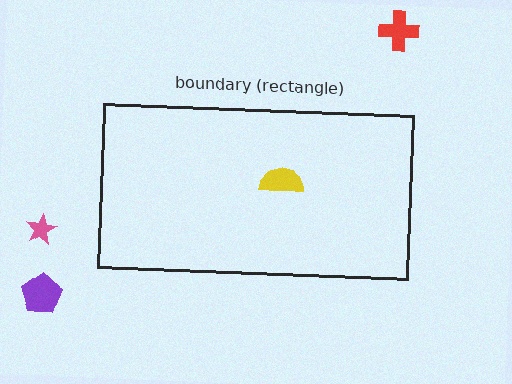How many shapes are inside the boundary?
1 inside, 3 outside.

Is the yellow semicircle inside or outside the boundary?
Inside.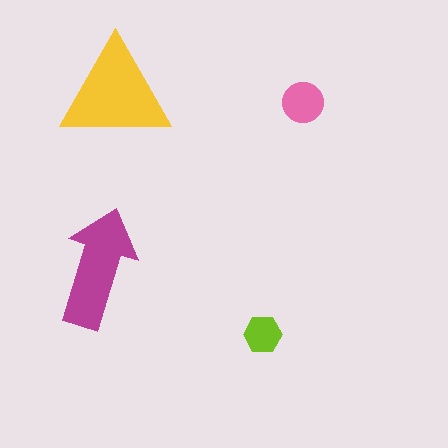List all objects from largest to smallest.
The yellow triangle, the magenta arrow, the pink circle, the lime hexagon.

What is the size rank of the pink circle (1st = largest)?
3rd.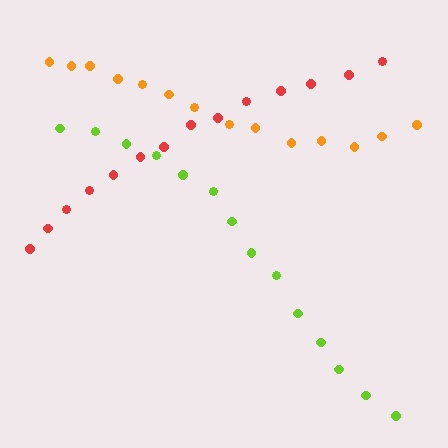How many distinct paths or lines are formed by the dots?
There are 3 distinct paths.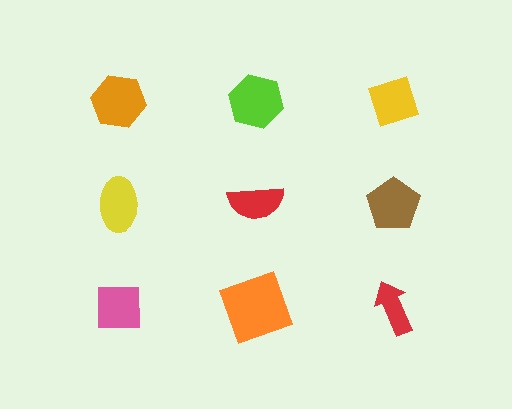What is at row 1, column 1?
An orange hexagon.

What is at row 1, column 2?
A lime hexagon.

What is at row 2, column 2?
A red semicircle.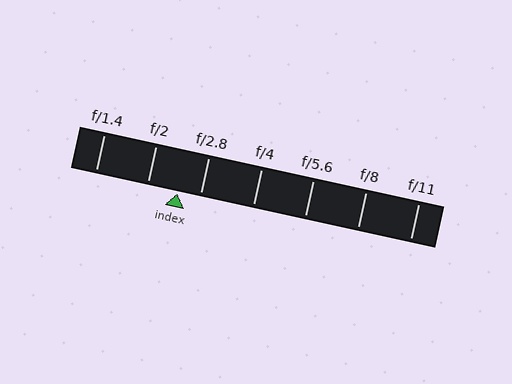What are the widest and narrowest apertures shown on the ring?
The widest aperture shown is f/1.4 and the narrowest is f/11.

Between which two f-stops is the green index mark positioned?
The index mark is between f/2 and f/2.8.